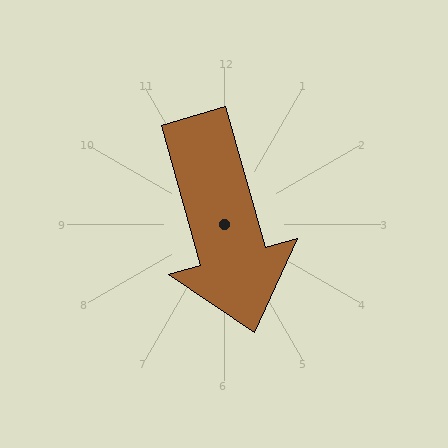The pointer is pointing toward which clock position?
Roughly 5 o'clock.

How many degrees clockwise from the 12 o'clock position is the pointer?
Approximately 164 degrees.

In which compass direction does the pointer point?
South.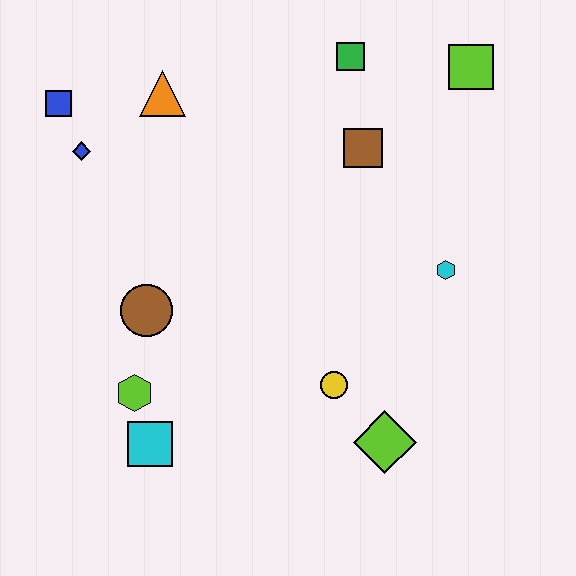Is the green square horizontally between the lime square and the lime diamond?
No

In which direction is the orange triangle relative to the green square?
The orange triangle is to the left of the green square.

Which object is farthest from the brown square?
The cyan square is farthest from the brown square.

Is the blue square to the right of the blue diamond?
No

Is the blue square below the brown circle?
No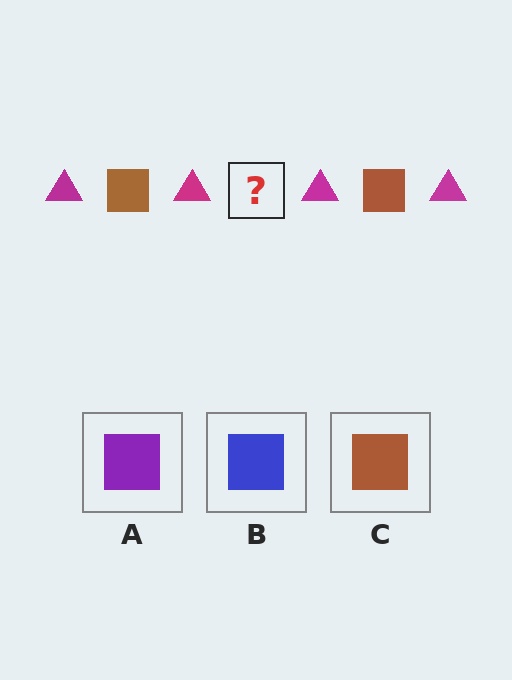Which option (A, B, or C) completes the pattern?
C.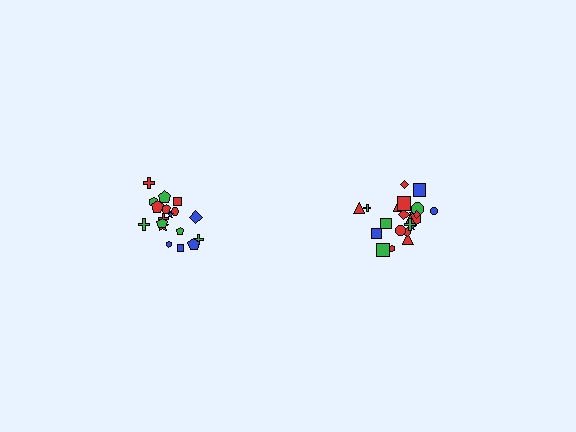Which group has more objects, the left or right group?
The right group.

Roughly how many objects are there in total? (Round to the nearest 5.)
Roughly 40 objects in total.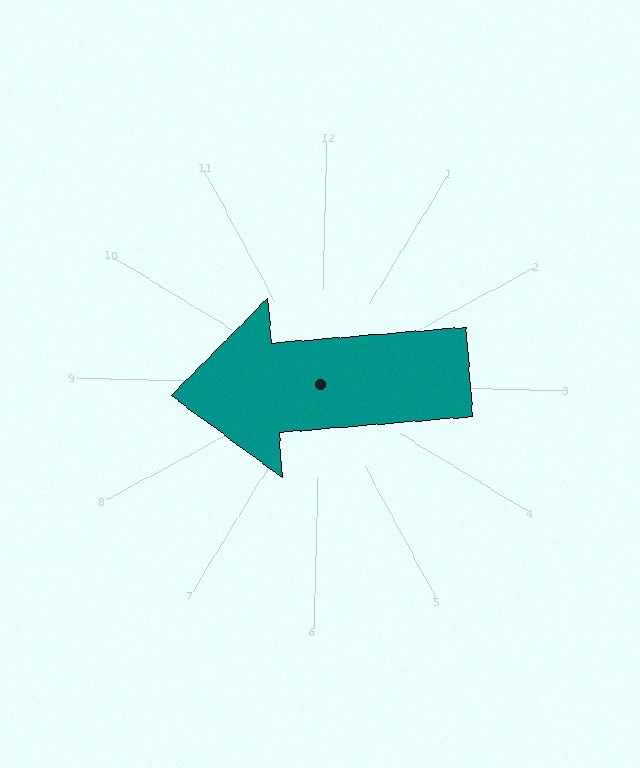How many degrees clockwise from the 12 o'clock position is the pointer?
Approximately 264 degrees.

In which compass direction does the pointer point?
West.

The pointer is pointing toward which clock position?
Roughly 9 o'clock.